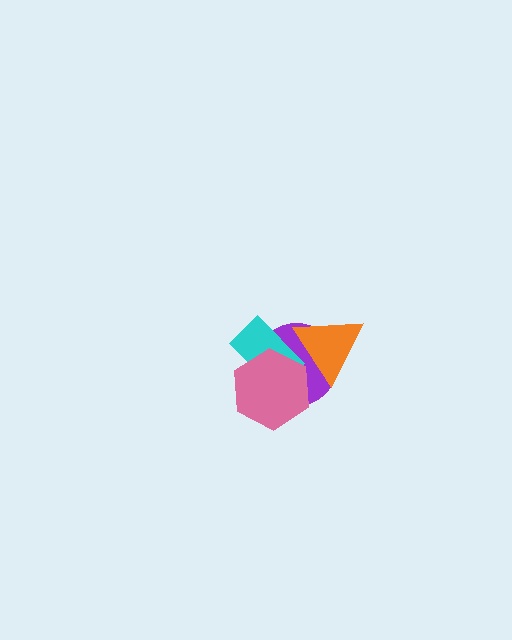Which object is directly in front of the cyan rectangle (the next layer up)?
The pink hexagon is directly in front of the cyan rectangle.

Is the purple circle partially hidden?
Yes, it is partially covered by another shape.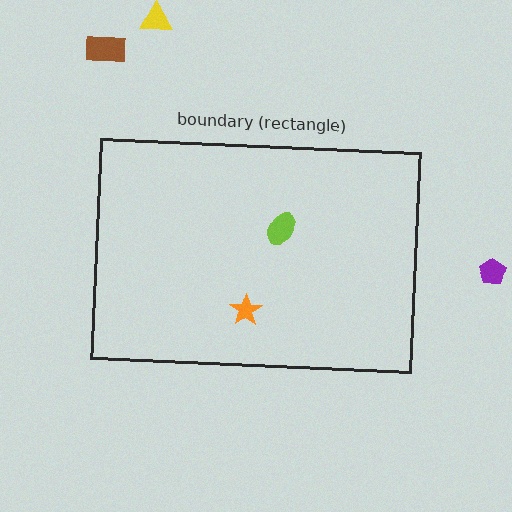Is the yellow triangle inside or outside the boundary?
Outside.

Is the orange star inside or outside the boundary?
Inside.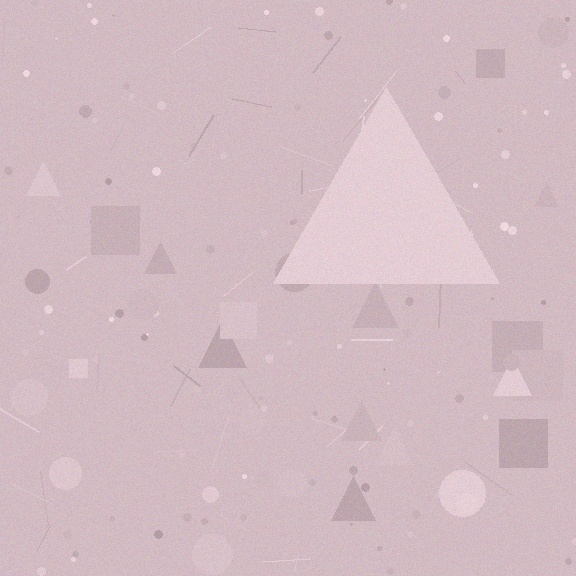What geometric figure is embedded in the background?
A triangle is embedded in the background.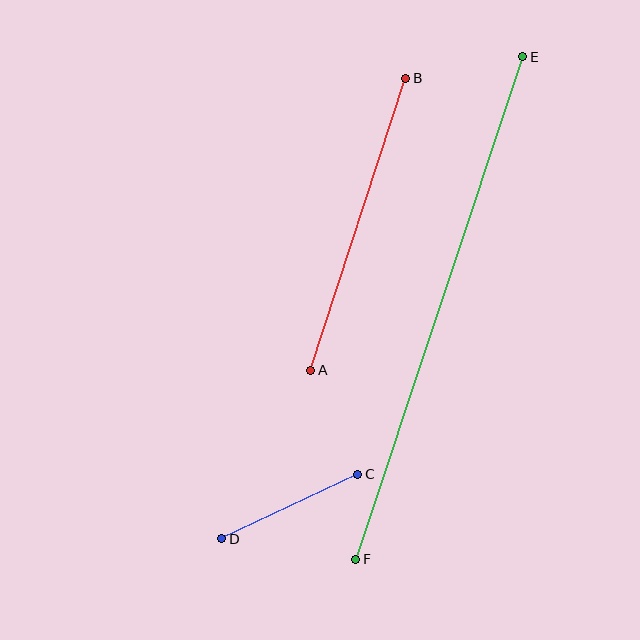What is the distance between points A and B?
The distance is approximately 307 pixels.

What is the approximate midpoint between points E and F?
The midpoint is at approximately (439, 308) pixels.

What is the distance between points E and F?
The distance is approximately 529 pixels.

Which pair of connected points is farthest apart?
Points E and F are farthest apart.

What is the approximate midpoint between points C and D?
The midpoint is at approximately (290, 506) pixels.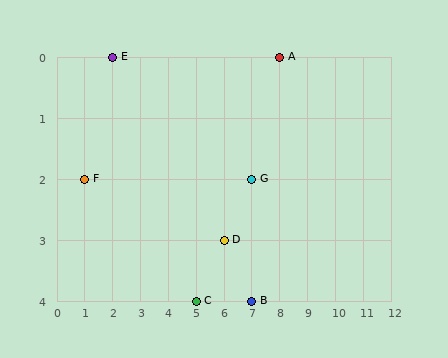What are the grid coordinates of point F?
Point F is at grid coordinates (1, 2).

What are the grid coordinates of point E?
Point E is at grid coordinates (2, 0).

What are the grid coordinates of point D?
Point D is at grid coordinates (6, 3).